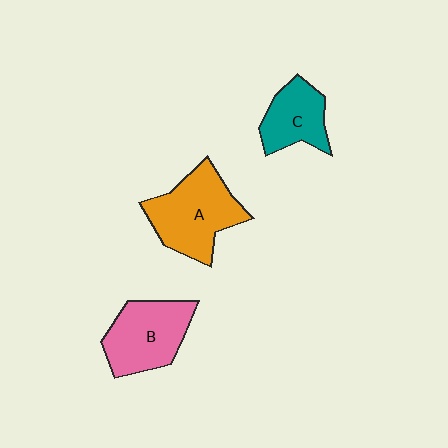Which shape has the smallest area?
Shape C (teal).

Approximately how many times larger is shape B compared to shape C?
Approximately 1.4 times.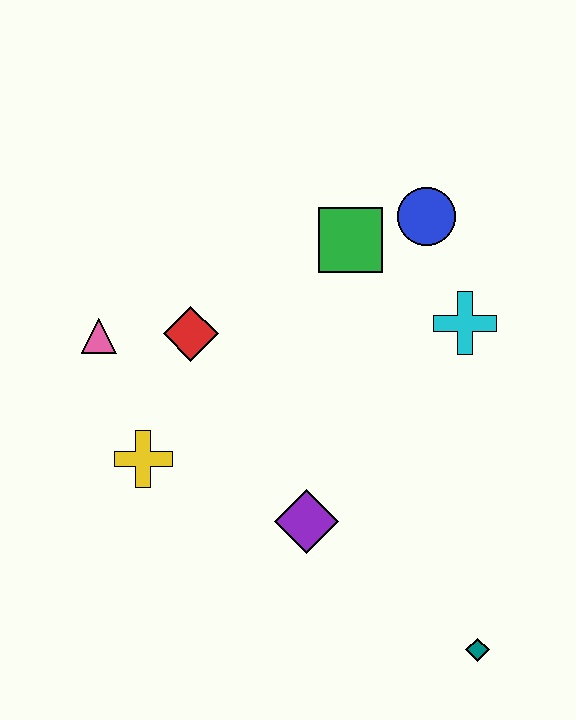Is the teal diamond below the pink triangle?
Yes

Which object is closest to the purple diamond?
The yellow cross is closest to the purple diamond.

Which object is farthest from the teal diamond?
The pink triangle is farthest from the teal diamond.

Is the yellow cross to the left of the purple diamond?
Yes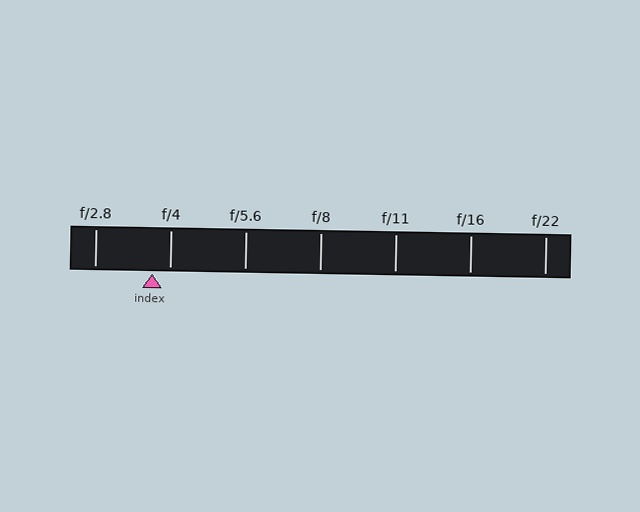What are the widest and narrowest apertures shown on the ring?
The widest aperture shown is f/2.8 and the narrowest is f/22.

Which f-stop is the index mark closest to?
The index mark is closest to f/4.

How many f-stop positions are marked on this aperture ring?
There are 7 f-stop positions marked.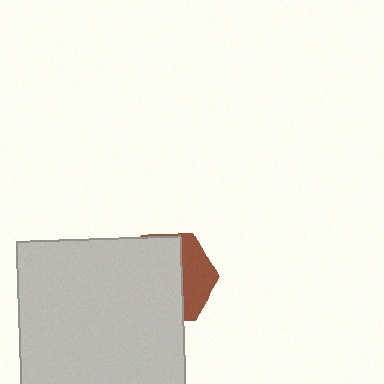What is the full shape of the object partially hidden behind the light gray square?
The partially hidden object is a brown hexagon.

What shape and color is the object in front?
The object in front is a light gray square.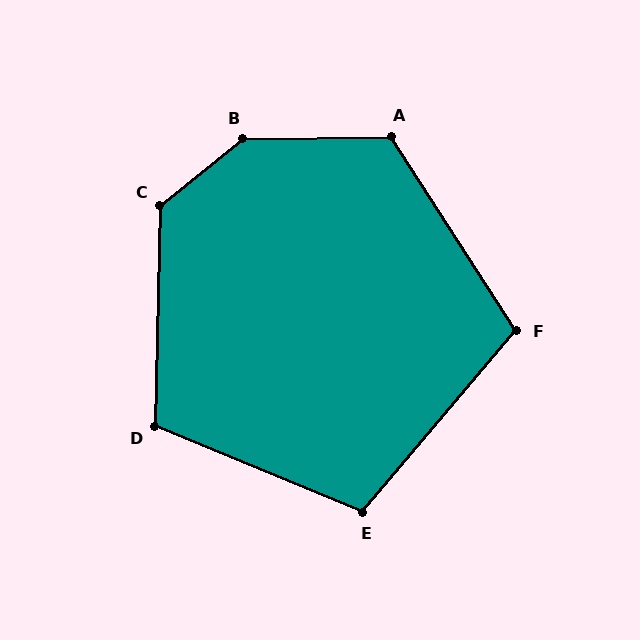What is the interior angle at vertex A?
Approximately 122 degrees (obtuse).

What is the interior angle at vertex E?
Approximately 108 degrees (obtuse).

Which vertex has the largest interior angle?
B, at approximately 142 degrees.